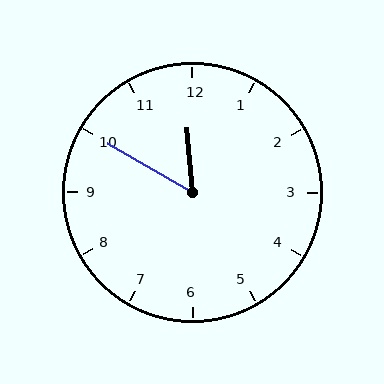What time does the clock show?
11:50.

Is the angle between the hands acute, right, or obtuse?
It is acute.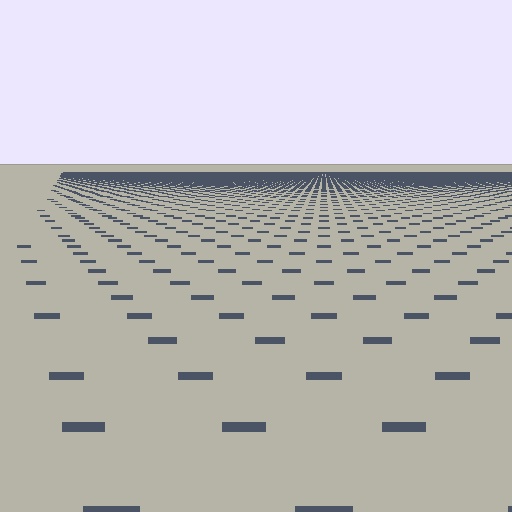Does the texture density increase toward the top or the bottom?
Density increases toward the top.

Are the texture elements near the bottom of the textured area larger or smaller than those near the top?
Larger. Near the bottom, elements are closer to the viewer and appear at a bigger on-screen size.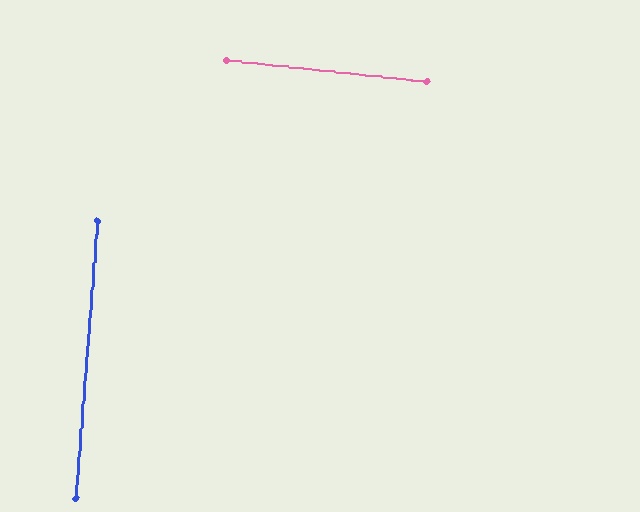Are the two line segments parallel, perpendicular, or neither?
Perpendicular — they meet at approximately 88°.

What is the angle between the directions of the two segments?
Approximately 88 degrees.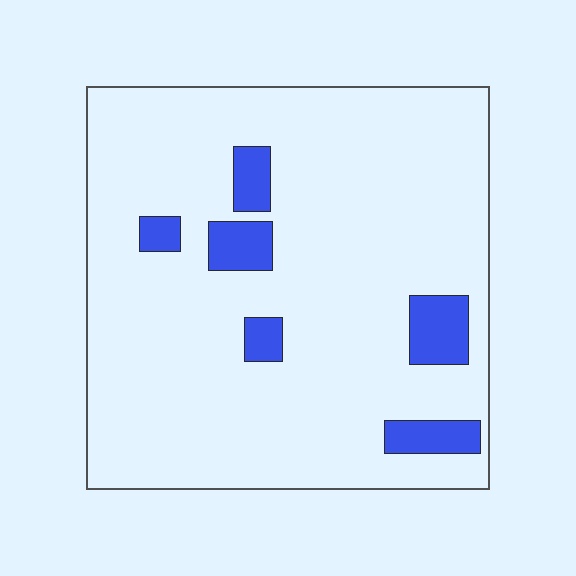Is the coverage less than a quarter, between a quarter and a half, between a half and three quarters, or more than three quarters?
Less than a quarter.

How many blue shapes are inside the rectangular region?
6.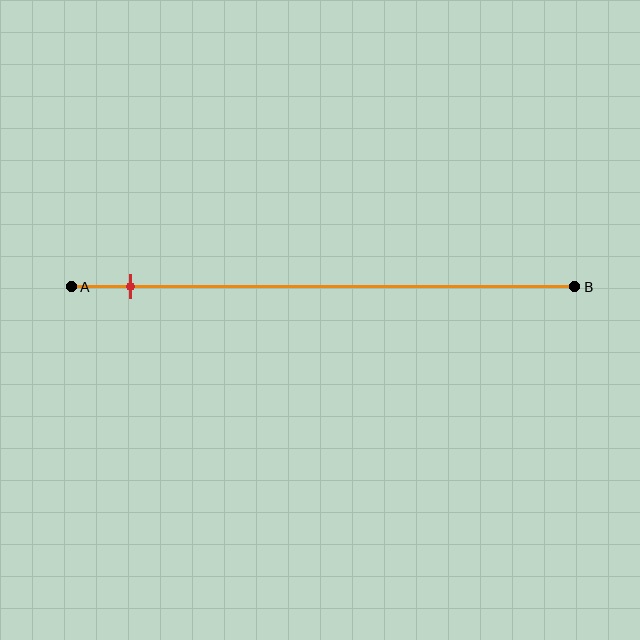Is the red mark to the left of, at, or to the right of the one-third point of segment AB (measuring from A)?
The red mark is to the left of the one-third point of segment AB.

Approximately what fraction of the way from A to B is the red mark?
The red mark is approximately 10% of the way from A to B.